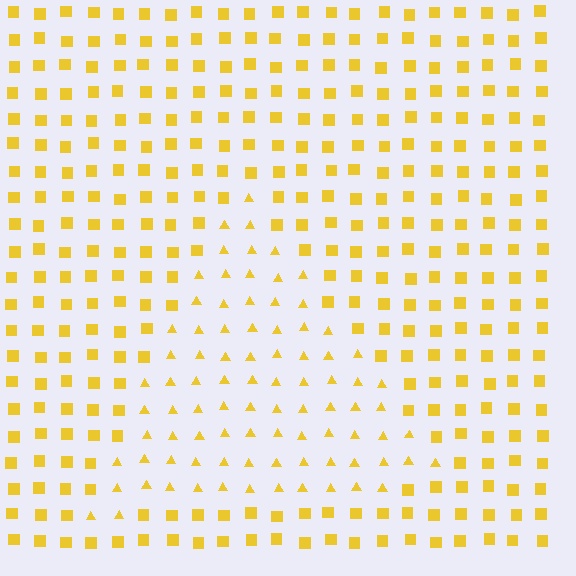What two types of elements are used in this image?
The image uses triangles inside the triangle region and squares outside it.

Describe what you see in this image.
The image is filled with small yellow elements arranged in a uniform grid. A triangle-shaped region contains triangles, while the surrounding area contains squares. The boundary is defined purely by the change in element shape.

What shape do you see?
I see a triangle.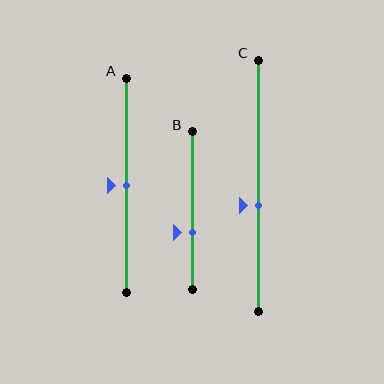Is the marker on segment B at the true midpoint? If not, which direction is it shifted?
No, the marker on segment B is shifted downward by about 13% of the segment length.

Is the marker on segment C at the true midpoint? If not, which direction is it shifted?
No, the marker on segment C is shifted downward by about 8% of the segment length.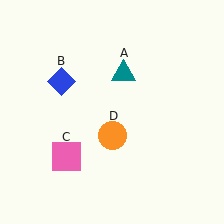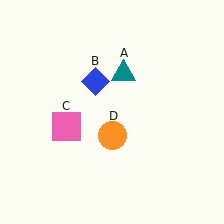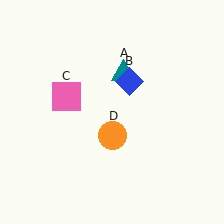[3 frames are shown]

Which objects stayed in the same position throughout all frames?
Teal triangle (object A) and orange circle (object D) remained stationary.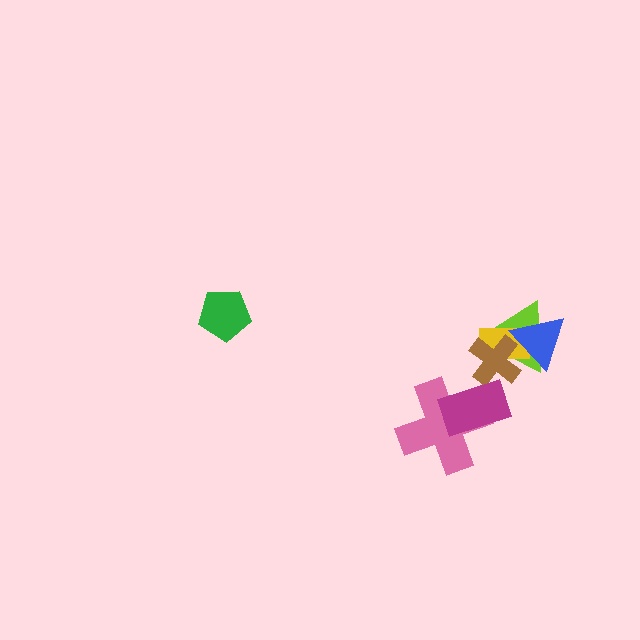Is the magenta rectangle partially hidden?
No, no other shape covers it.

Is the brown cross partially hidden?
Yes, it is partially covered by another shape.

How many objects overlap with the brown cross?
4 objects overlap with the brown cross.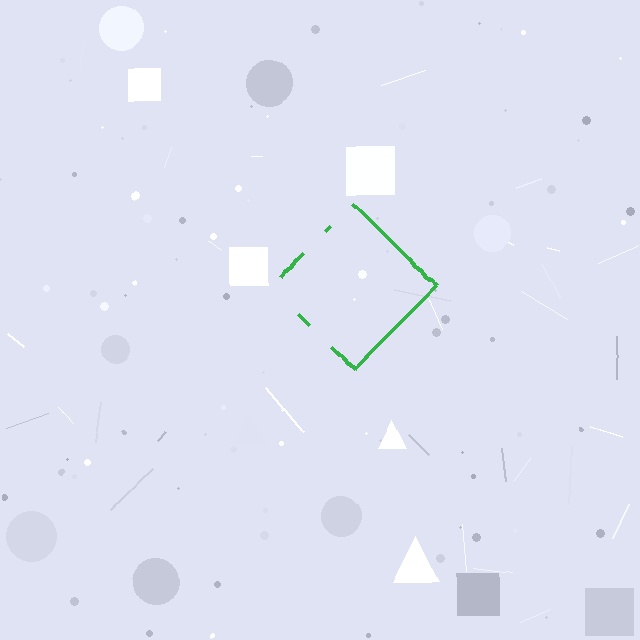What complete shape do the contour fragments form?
The contour fragments form a diamond.